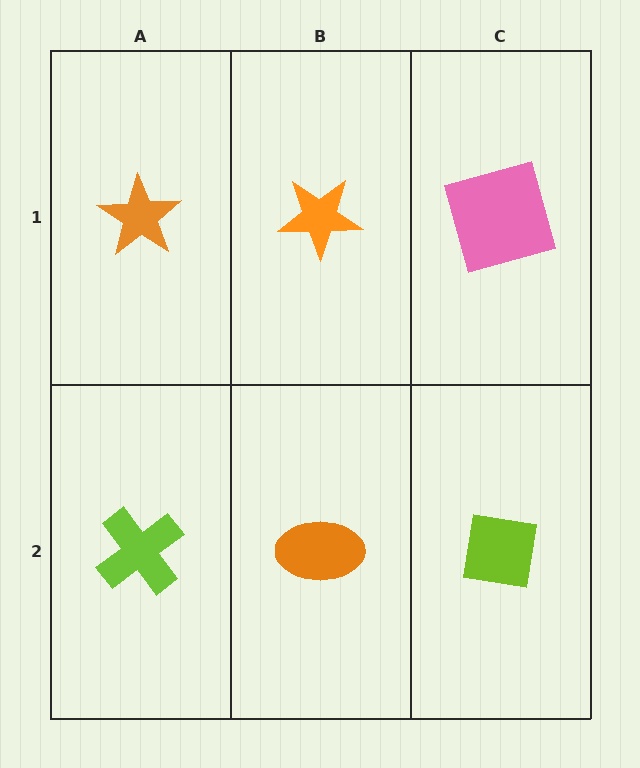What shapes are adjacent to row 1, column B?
An orange ellipse (row 2, column B), an orange star (row 1, column A), a pink square (row 1, column C).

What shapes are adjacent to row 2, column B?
An orange star (row 1, column B), a lime cross (row 2, column A), a lime square (row 2, column C).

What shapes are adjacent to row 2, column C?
A pink square (row 1, column C), an orange ellipse (row 2, column B).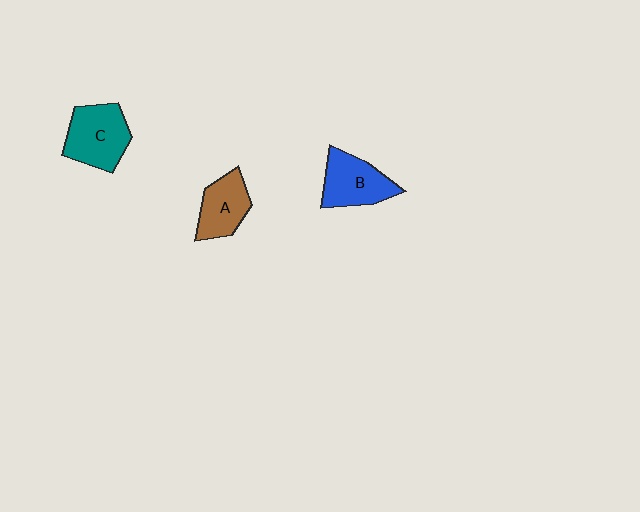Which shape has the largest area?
Shape C (teal).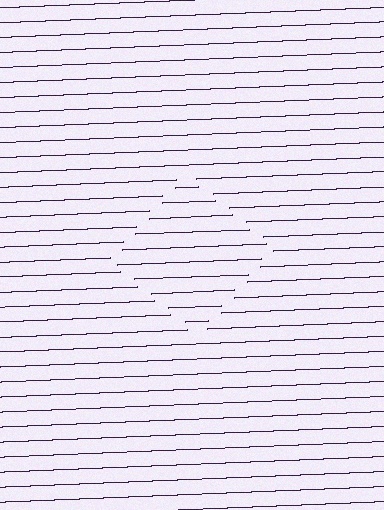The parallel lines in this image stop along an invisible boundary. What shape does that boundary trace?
An illusory square. The interior of the shape contains the same grating, shifted by half a period — the contour is defined by the phase discontinuity where line-ends from the inner and outer gratings abut.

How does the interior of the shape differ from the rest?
The interior of the shape contains the same grating, shifted by half a period — the contour is defined by the phase discontinuity where line-ends from the inner and outer gratings abut.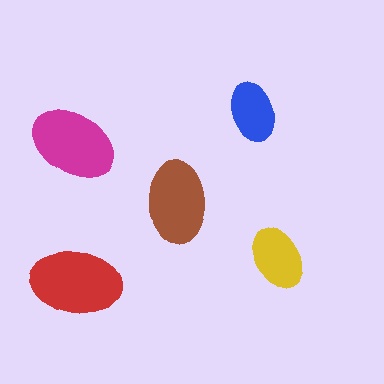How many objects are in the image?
There are 5 objects in the image.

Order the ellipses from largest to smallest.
the red one, the magenta one, the brown one, the yellow one, the blue one.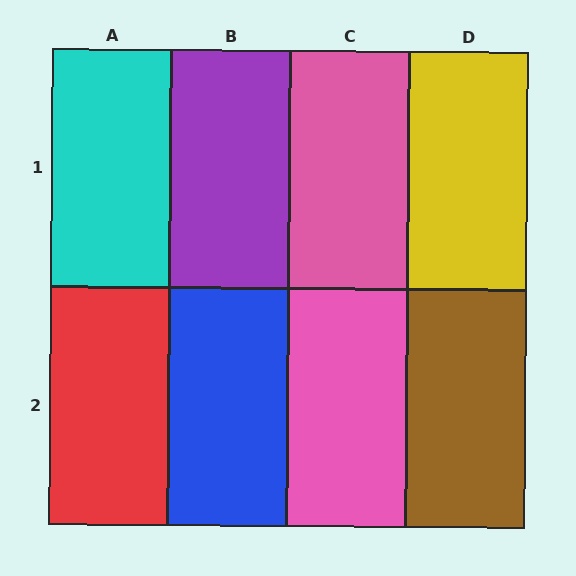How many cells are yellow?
1 cell is yellow.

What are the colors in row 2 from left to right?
Red, blue, pink, brown.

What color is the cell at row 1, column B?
Purple.